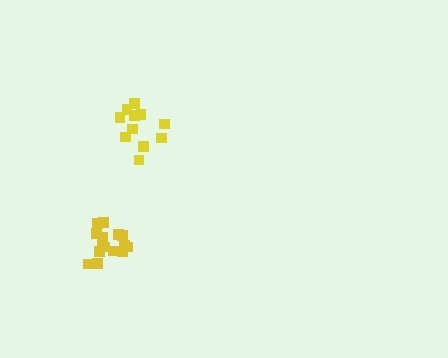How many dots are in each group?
Group 1: 15 dots, Group 2: 11 dots (26 total).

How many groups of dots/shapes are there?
There are 2 groups.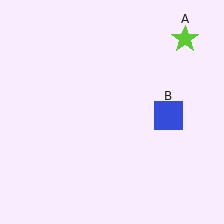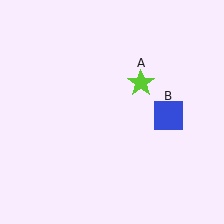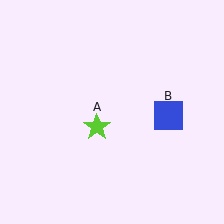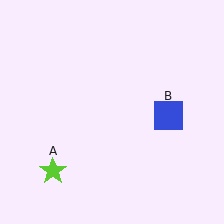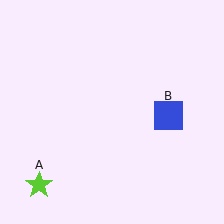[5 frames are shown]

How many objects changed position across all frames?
1 object changed position: lime star (object A).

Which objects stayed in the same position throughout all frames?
Blue square (object B) remained stationary.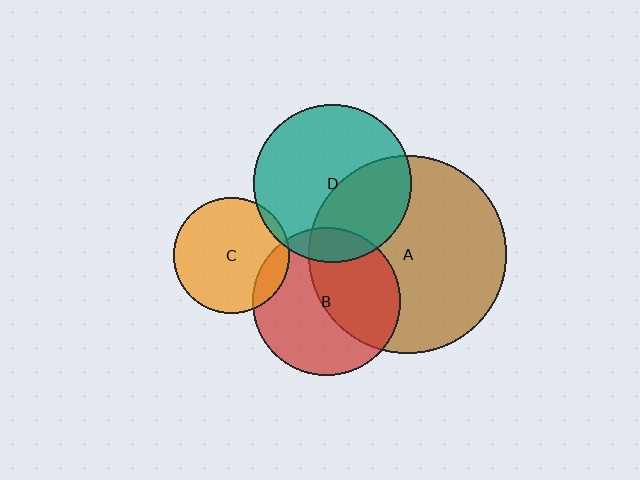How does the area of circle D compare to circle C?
Approximately 1.8 times.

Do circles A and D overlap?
Yes.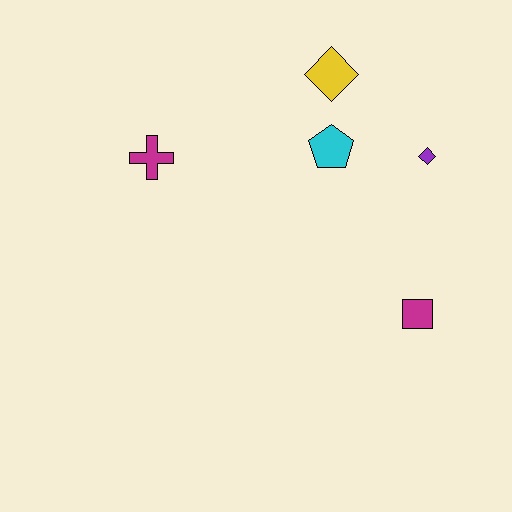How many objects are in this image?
There are 5 objects.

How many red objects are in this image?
There are no red objects.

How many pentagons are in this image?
There is 1 pentagon.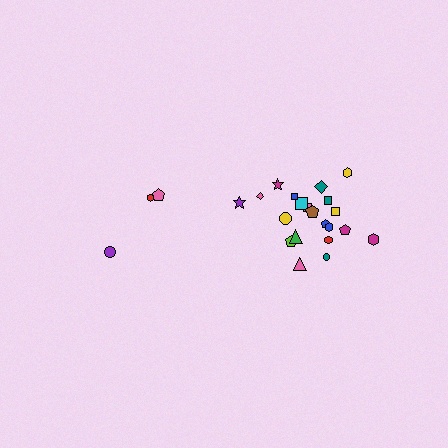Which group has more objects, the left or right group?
The right group.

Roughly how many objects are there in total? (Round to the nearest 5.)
Roughly 25 objects in total.